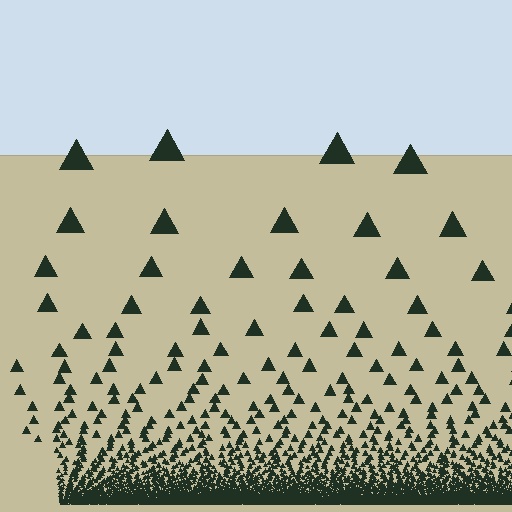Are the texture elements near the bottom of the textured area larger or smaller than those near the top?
Smaller. The gradient is inverted — elements near the bottom are smaller and denser.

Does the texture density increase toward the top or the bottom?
Density increases toward the bottom.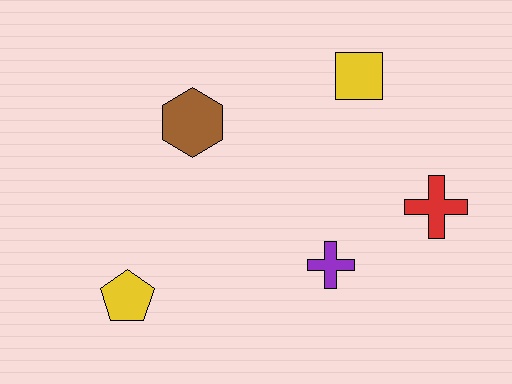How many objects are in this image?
There are 5 objects.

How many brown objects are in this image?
There is 1 brown object.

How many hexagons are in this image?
There is 1 hexagon.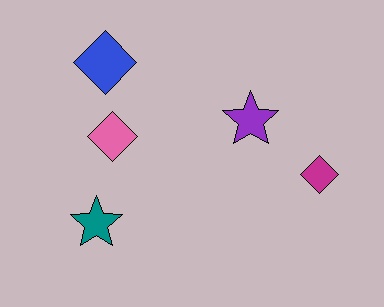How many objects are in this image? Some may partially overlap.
There are 5 objects.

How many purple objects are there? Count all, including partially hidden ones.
There is 1 purple object.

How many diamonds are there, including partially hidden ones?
There are 3 diamonds.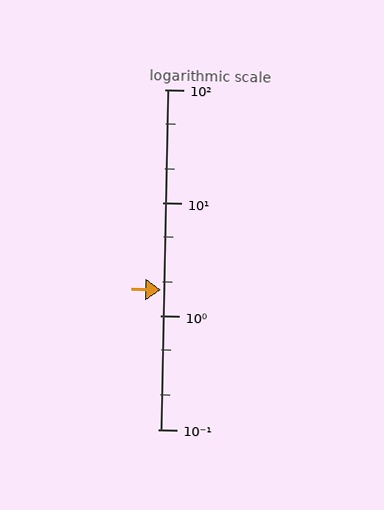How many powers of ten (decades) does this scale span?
The scale spans 3 decades, from 0.1 to 100.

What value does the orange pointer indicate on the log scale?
The pointer indicates approximately 1.7.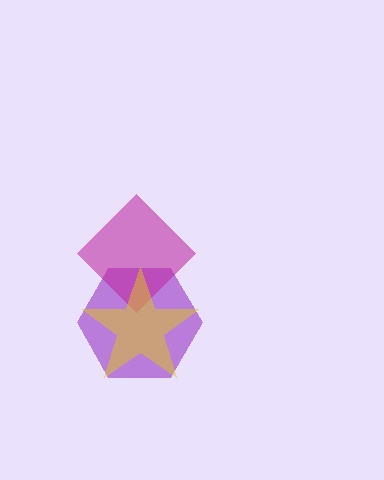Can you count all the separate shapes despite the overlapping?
Yes, there are 3 separate shapes.